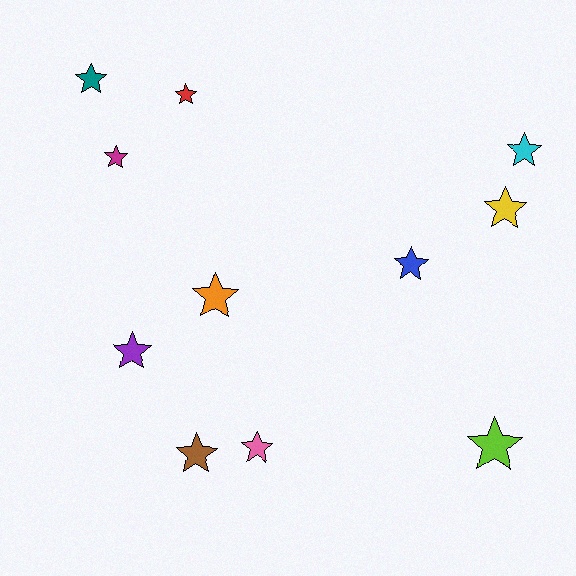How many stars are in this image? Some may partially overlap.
There are 11 stars.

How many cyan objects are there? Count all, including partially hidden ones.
There is 1 cyan object.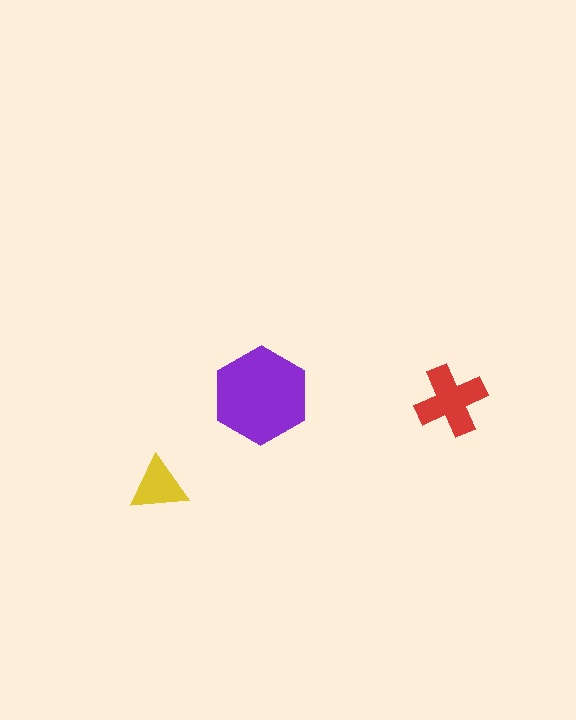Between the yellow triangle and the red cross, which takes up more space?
The red cross.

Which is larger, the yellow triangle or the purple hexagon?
The purple hexagon.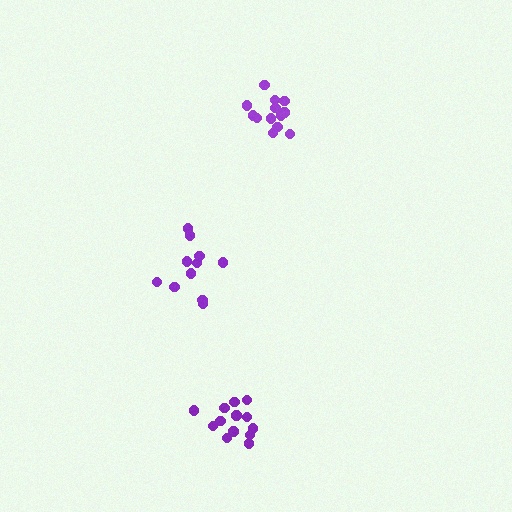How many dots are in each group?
Group 1: 13 dots, Group 2: 11 dots, Group 3: 13 dots (37 total).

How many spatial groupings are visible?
There are 3 spatial groupings.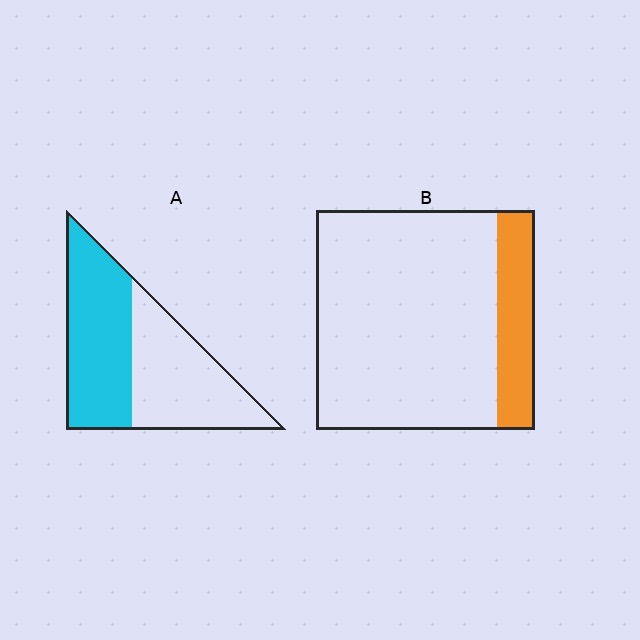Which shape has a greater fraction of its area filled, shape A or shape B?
Shape A.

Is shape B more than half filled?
No.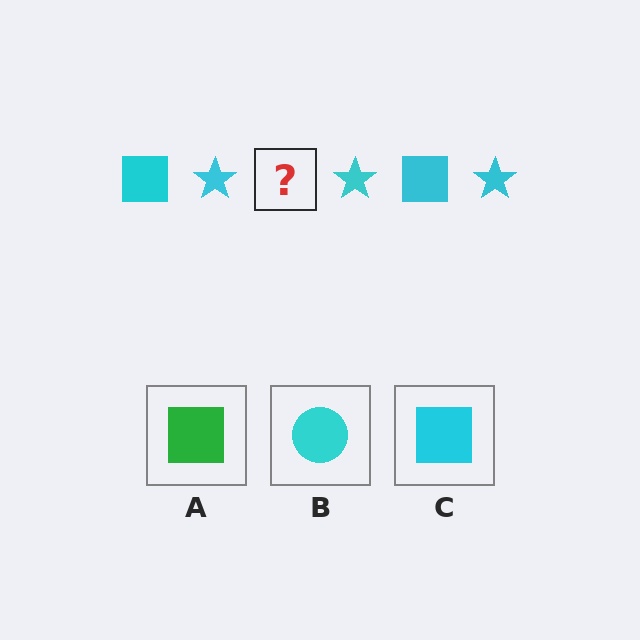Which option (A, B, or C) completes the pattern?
C.